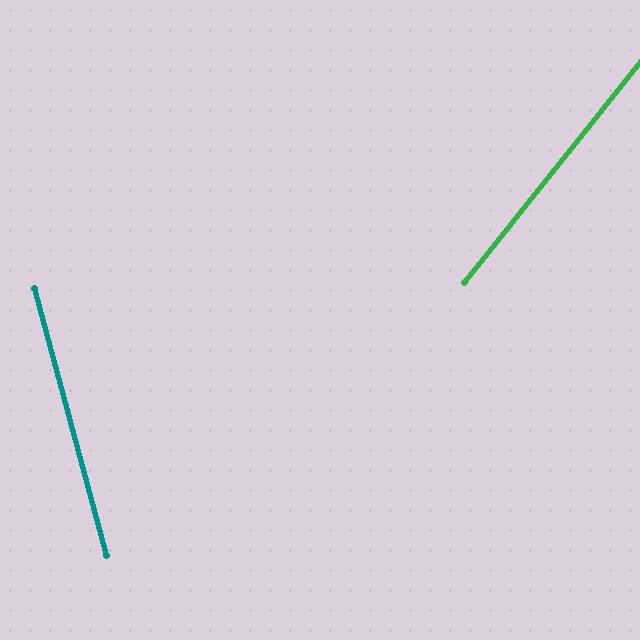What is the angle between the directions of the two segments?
Approximately 54 degrees.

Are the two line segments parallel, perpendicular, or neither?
Neither parallel nor perpendicular — they differ by about 54°.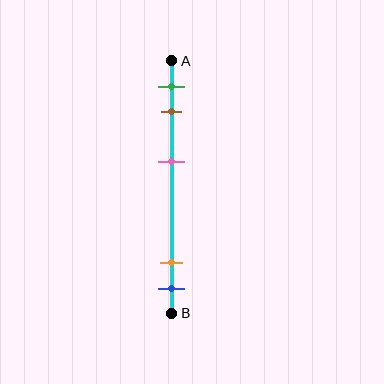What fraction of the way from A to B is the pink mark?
The pink mark is approximately 40% (0.4) of the way from A to B.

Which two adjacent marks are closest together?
The orange and blue marks are the closest adjacent pair.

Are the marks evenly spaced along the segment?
No, the marks are not evenly spaced.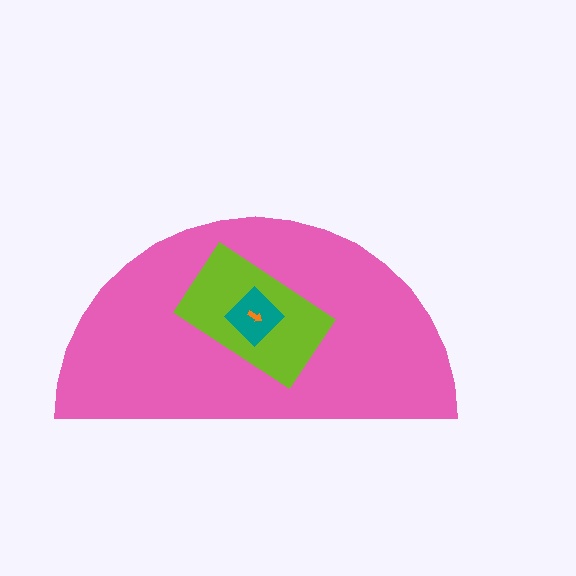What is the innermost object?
The orange arrow.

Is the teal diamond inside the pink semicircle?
Yes.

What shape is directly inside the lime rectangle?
The teal diamond.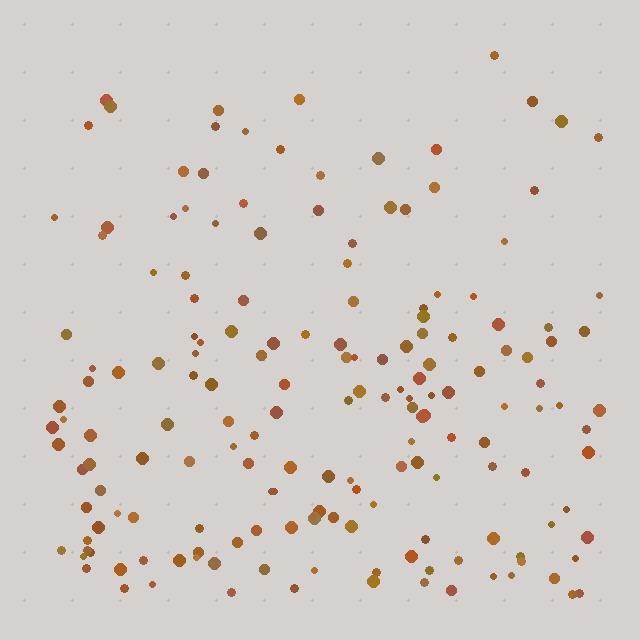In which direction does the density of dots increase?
From top to bottom, with the bottom side densest.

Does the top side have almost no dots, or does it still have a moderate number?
Still a moderate number, just noticeably fewer than the bottom.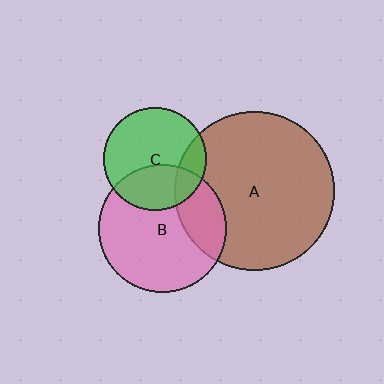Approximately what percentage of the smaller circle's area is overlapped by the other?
Approximately 35%.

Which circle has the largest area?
Circle A (brown).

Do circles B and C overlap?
Yes.